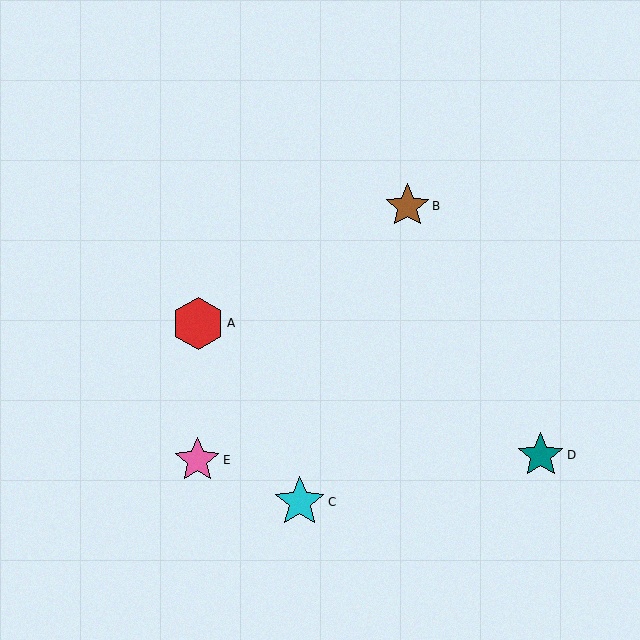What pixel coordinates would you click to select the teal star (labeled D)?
Click at (541, 455) to select the teal star D.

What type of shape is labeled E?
Shape E is a pink star.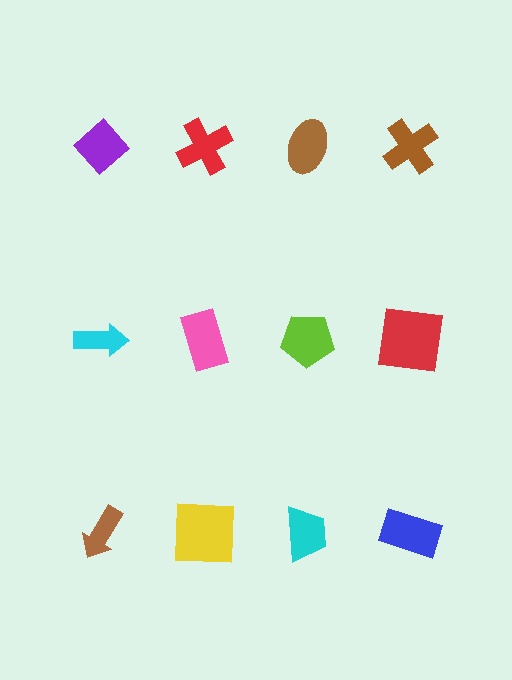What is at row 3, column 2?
A yellow square.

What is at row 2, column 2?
A pink rectangle.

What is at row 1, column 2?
A red cross.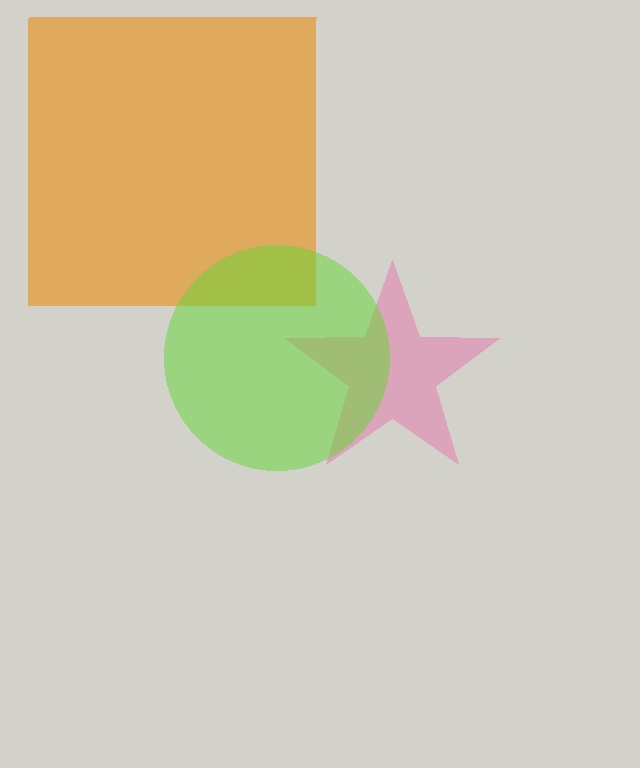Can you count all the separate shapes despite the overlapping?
Yes, there are 3 separate shapes.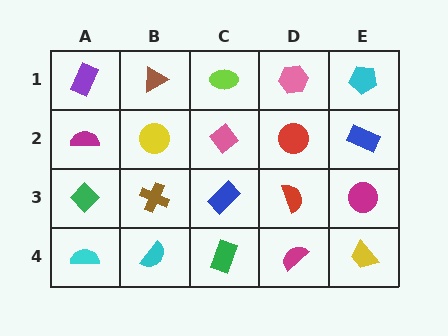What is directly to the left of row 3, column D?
A blue rectangle.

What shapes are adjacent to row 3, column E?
A blue rectangle (row 2, column E), a yellow trapezoid (row 4, column E), a red semicircle (row 3, column D).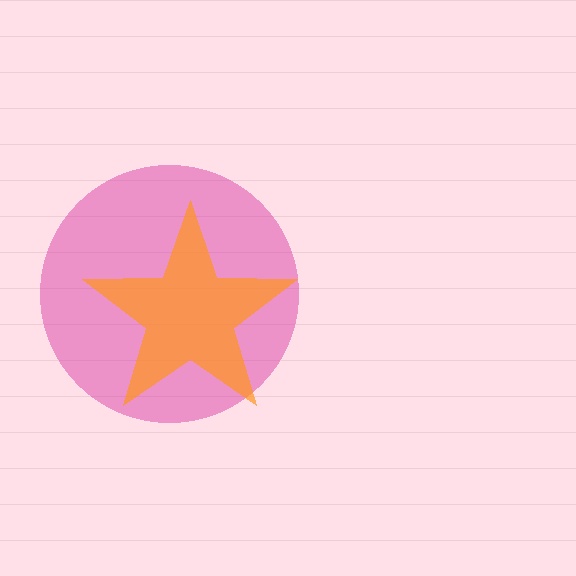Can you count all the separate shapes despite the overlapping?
Yes, there are 2 separate shapes.